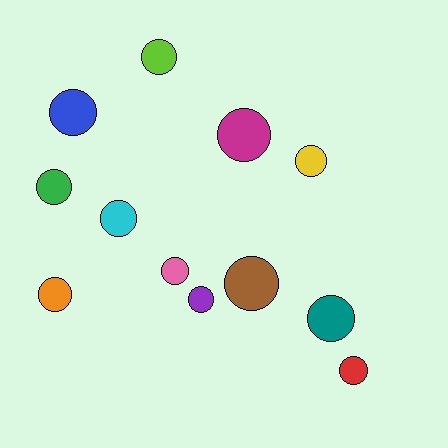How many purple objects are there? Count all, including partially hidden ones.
There is 1 purple object.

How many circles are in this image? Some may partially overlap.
There are 12 circles.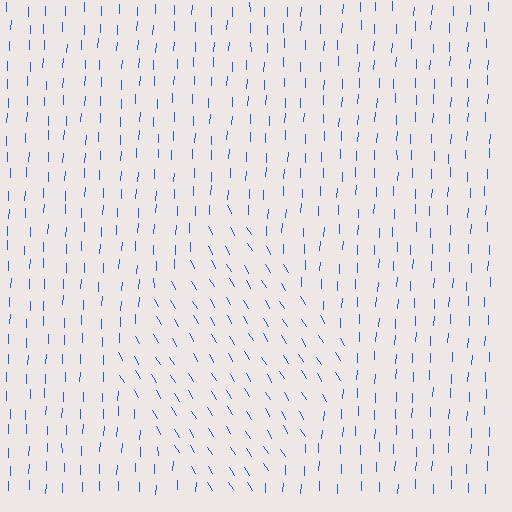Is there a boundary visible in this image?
Yes, there is a texture boundary formed by a change in line orientation.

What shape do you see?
I see a diamond.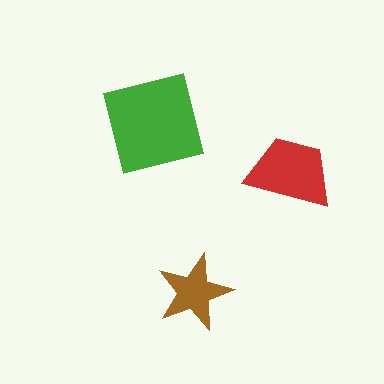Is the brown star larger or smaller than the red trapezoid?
Smaller.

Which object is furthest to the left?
The green square is leftmost.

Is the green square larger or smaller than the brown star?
Larger.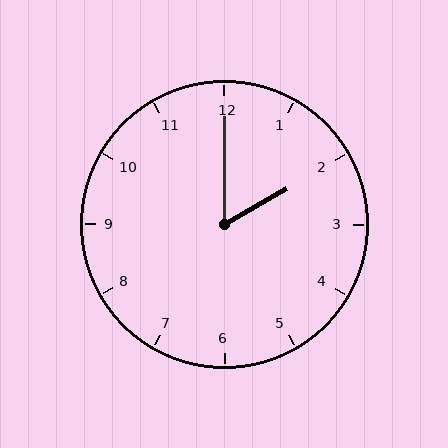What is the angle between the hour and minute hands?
Approximately 60 degrees.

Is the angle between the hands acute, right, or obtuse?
It is acute.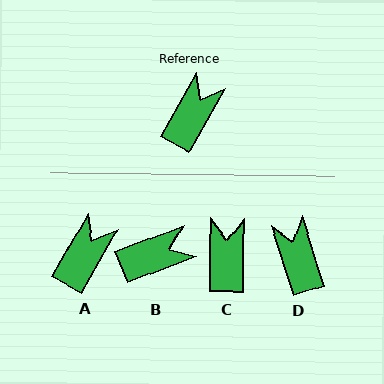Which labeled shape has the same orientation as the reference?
A.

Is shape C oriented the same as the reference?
No, it is off by about 29 degrees.